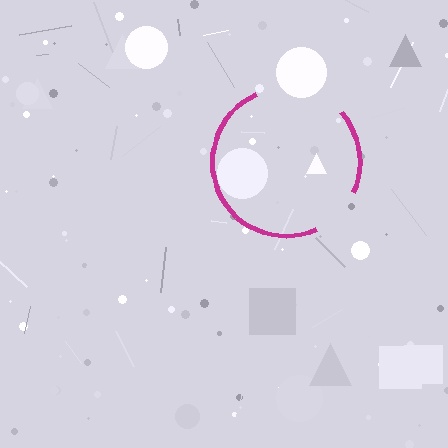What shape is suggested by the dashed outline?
The dashed outline suggests a circle.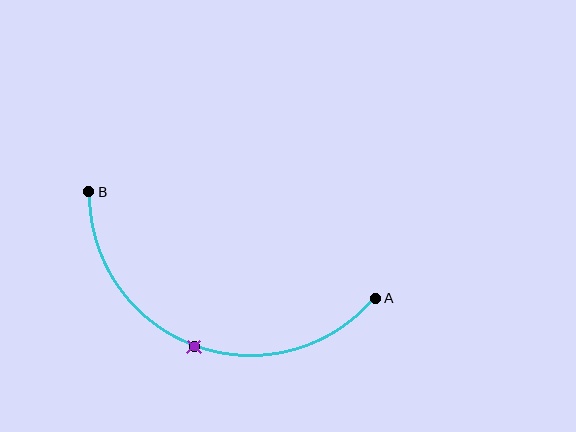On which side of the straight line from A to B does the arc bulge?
The arc bulges below the straight line connecting A and B.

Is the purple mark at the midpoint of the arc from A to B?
Yes. The purple mark lies on the arc at equal arc-length from both A and B — it is the arc midpoint.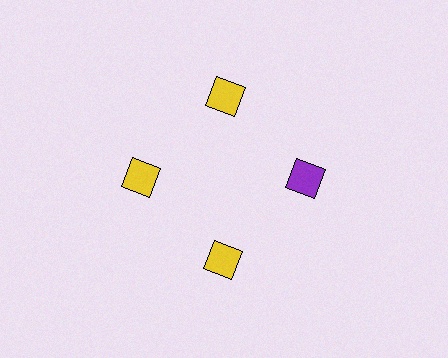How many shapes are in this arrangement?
There are 4 shapes arranged in a ring pattern.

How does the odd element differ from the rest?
It has a different color: purple instead of yellow.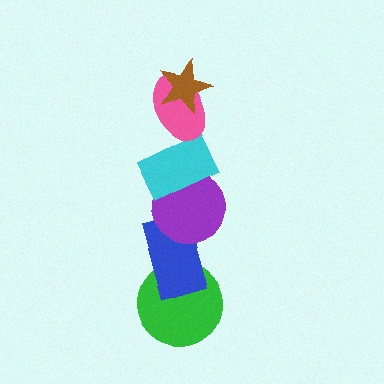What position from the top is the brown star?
The brown star is 1st from the top.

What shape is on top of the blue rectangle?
The purple circle is on top of the blue rectangle.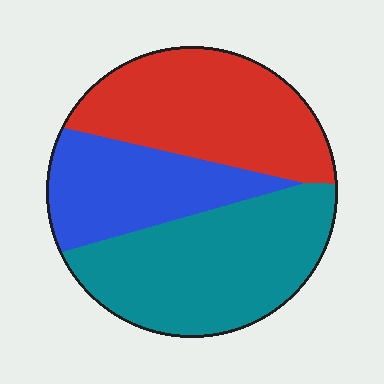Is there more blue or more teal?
Teal.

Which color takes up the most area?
Teal, at roughly 40%.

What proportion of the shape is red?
Red covers roughly 35% of the shape.